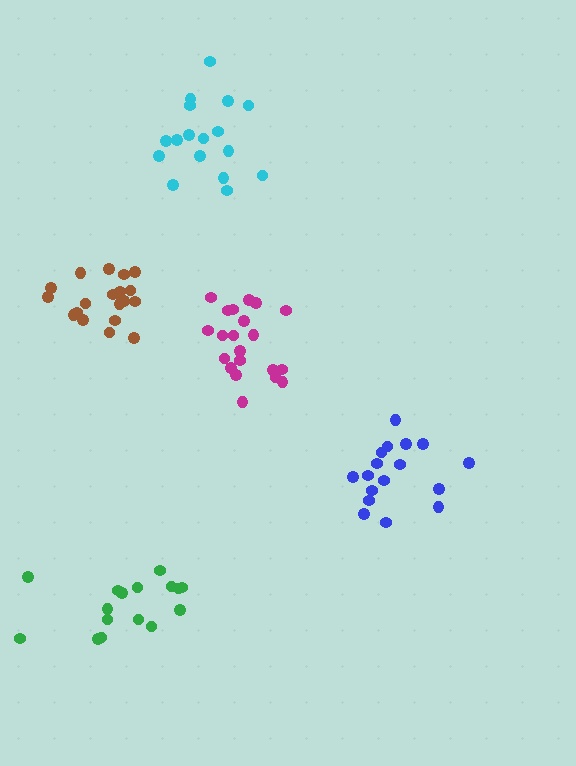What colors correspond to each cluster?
The clusters are colored: blue, brown, magenta, green, cyan.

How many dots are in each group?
Group 1: 17 dots, Group 2: 19 dots, Group 3: 21 dots, Group 4: 16 dots, Group 5: 17 dots (90 total).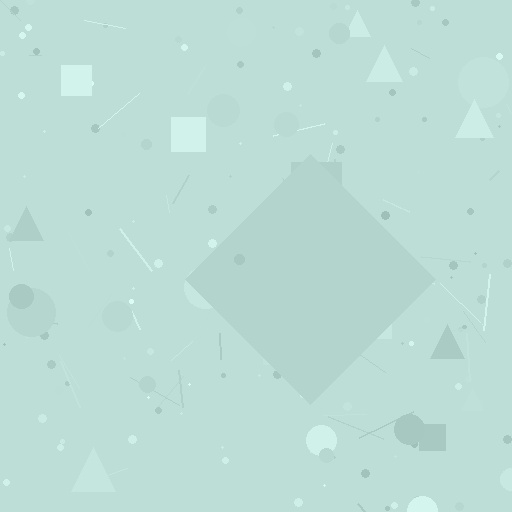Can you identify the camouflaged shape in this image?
The camouflaged shape is a diamond.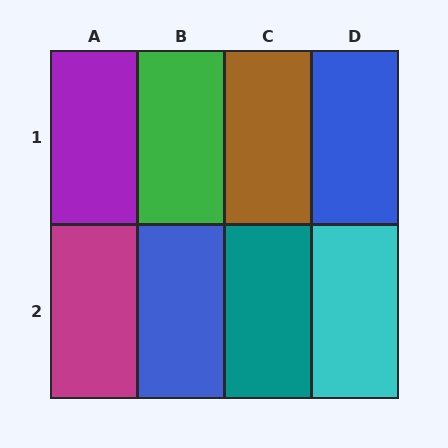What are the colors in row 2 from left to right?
Magenta, blue, teal, cyan.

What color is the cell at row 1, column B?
Green.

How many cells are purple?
1 cell is purple.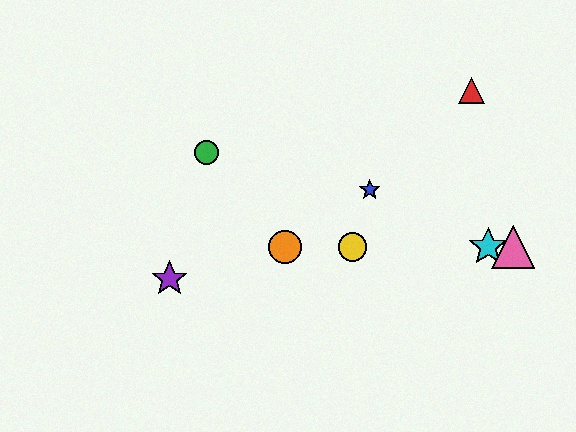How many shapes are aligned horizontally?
4 shapes (the yellow circle, the orange circle, the cyan star, the pink triangle) are aligned horizontally.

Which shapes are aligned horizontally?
The yellow circle, the orange circle, the cyan star, the pink triangle are aligned horizontally.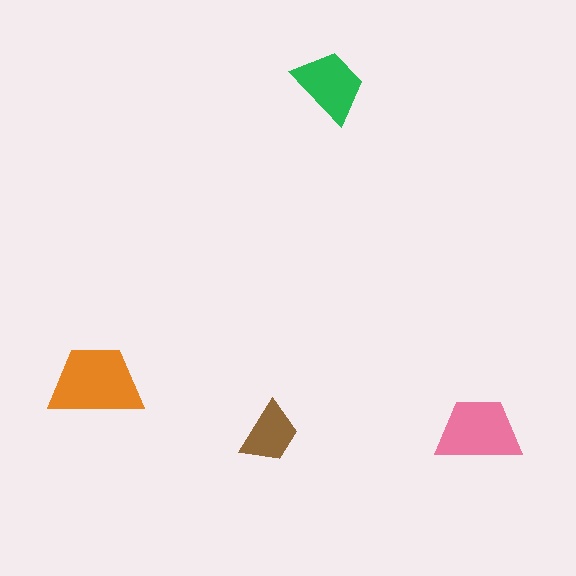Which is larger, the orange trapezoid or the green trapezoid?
The orange one.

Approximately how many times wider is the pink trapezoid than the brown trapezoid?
About 1.5 times wider.